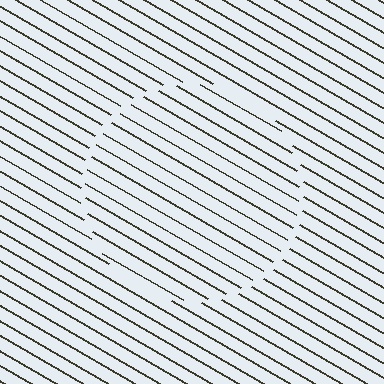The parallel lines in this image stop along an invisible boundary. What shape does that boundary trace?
An illusory circle. The interior of the shape contains the same grating, shifted by half a period — the contour is defined by the phase discontinuity where line-ends from the inner and outer gratings abut.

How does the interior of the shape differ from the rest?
The interior of the shape contains the same grating, shifted by half a period — the contour is defined by the phase discontinuity where line-ends from the inner and outer gratings abut.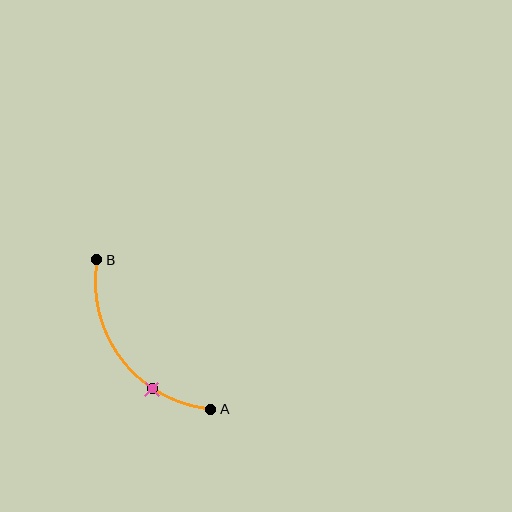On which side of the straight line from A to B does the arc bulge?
The arc bulges below and to the left of the straight line connecting A and B.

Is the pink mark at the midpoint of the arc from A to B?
No. The pink mark lies on the arc but is closer to endpoint A. The arc midpoint would be at the point on the curve equidistant along the arc from both A and B.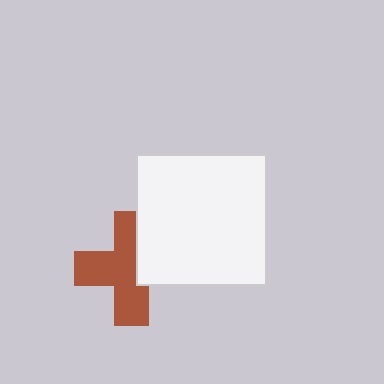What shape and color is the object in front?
The object in front is a white square.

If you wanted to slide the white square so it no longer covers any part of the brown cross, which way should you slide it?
Slide it right — that is the most direct way to separate the two shapes.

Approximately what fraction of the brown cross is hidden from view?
Roughly 35% of the brown cross is hidden behind the white square.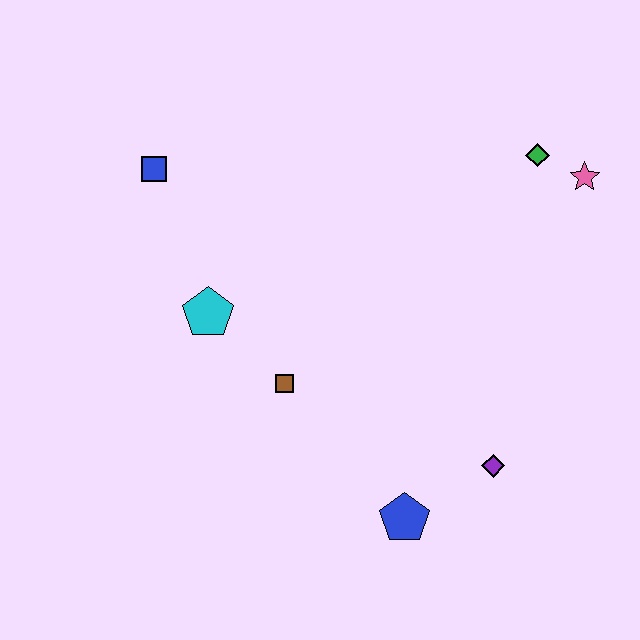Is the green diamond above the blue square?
Yes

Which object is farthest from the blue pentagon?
The blue square is farthest from the blue pentagon.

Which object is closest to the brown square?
The cyan pentagon is closest to the brown square.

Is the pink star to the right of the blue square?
Yes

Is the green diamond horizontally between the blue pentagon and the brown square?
No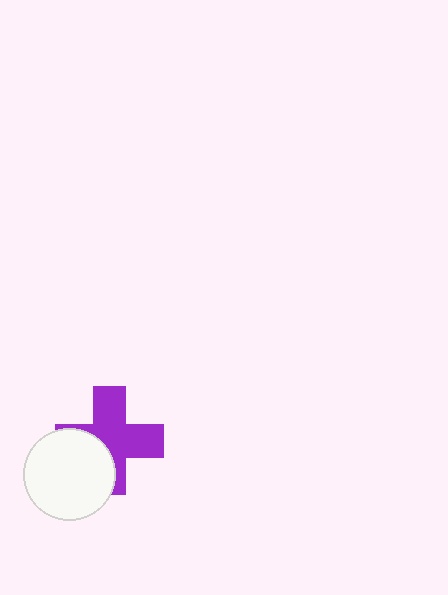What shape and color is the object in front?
The object in front is a white circle.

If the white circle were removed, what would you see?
You would see the complete purple cross.